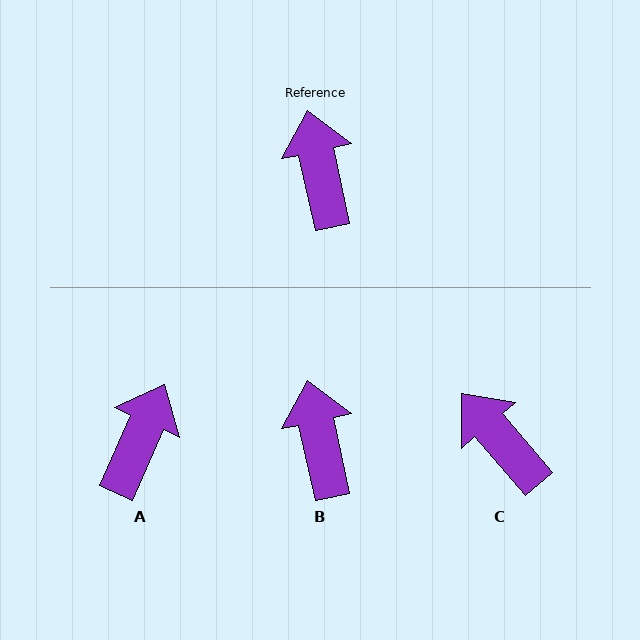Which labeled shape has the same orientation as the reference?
B.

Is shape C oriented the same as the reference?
No, it is off by about 28 degrees.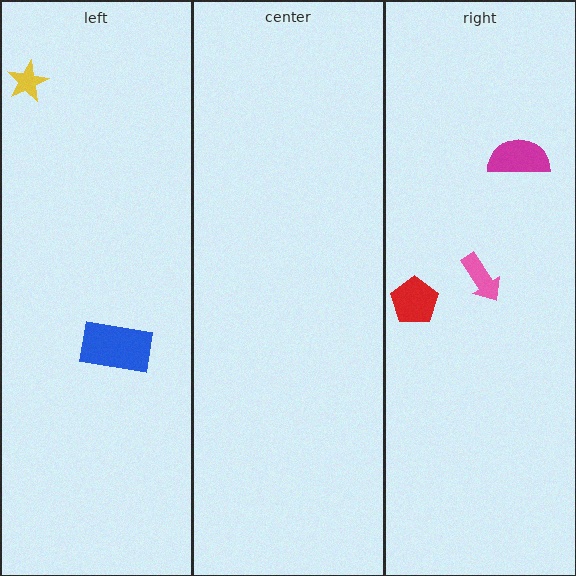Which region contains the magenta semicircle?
The right region.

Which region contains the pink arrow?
The right region.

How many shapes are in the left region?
2.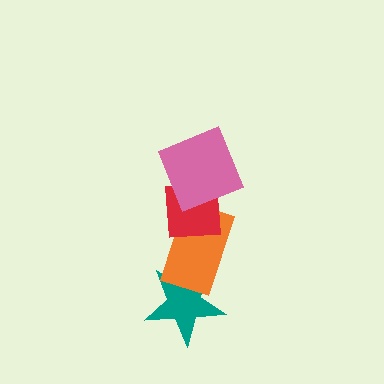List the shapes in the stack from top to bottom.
From top to bottom: the pink square, the red square, the orange rectangle, the teal star.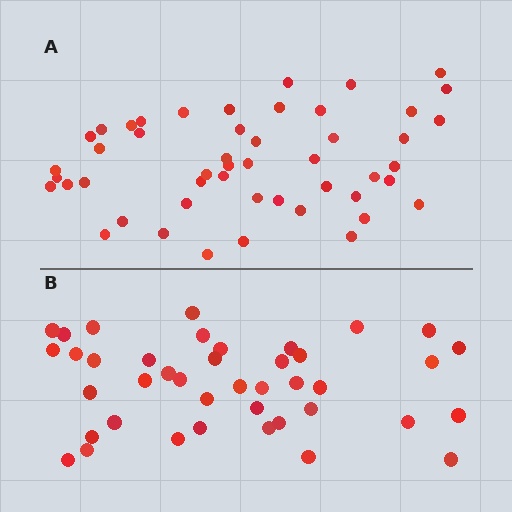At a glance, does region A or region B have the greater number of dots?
Region A (the top region) has more dots.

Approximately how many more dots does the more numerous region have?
Region A has roughly 8 or so more dots than region B.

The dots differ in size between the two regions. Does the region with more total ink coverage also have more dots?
No. Region B has more total ink coverage because its dots are larger, but region A actually contains more individual dots. Total area can be misleading — the number of items is what matters here.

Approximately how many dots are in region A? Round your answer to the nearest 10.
About 50 dots. (The exact count is 49, which rounds to 50.)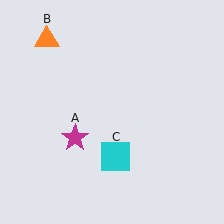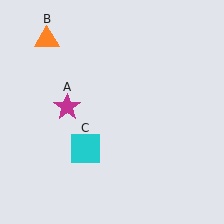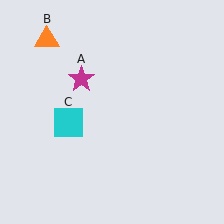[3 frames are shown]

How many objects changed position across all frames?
2 objects changed position: magenta star (object A), cyan square (object C).